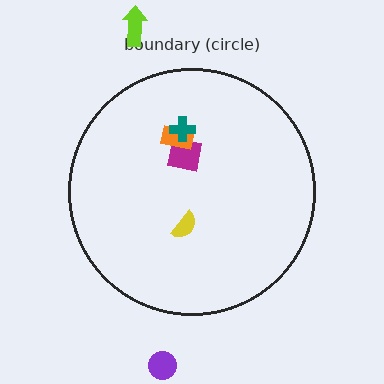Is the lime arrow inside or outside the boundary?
Outside.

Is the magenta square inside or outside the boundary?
Inside.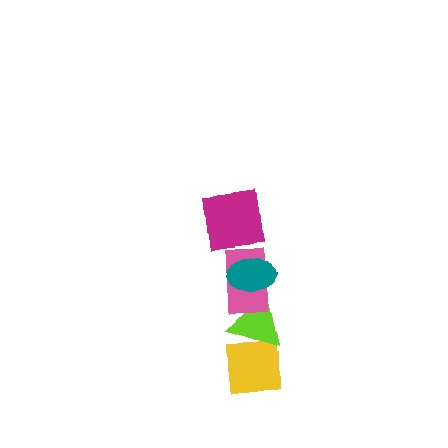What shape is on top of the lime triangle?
The pink rectangle is on top of the lime triangle.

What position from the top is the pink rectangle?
The pink rectangle is 3rd from the top.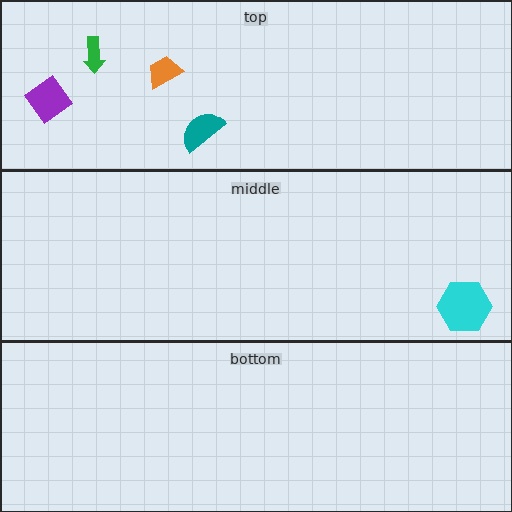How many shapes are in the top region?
4.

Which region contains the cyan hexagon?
The middle region.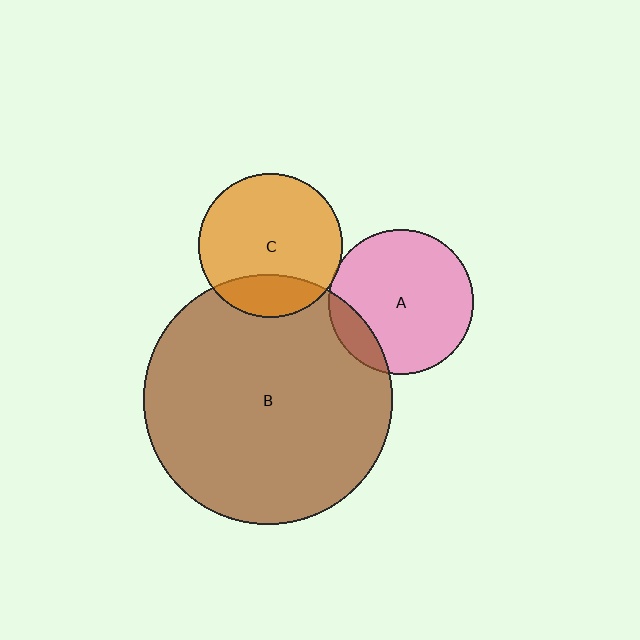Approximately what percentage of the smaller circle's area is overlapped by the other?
Approximately 15%.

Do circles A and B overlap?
Yes.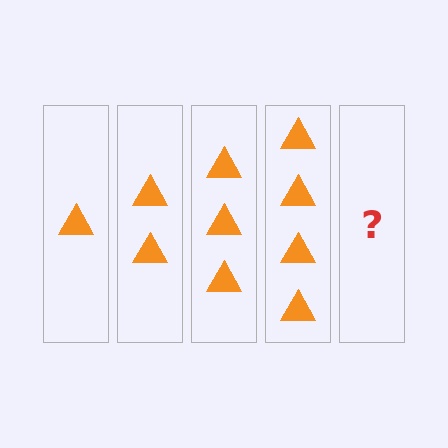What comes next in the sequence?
The next element should be 5 triangles.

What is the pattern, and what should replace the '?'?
The pattern is that each step adds one more triangle. The '?' should be 5 triangles.